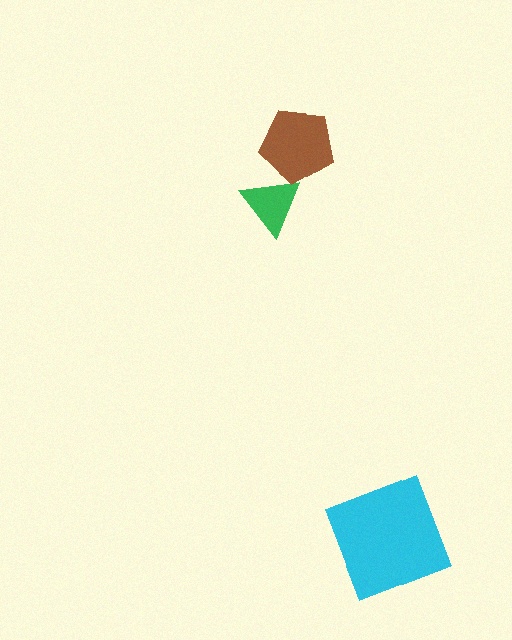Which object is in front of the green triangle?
The brown pentagon is in front of the green triangle.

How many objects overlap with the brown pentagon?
1 object overlaps with the brown pentagon.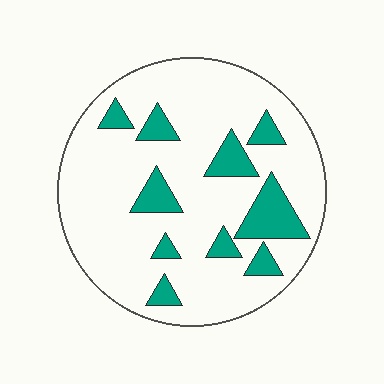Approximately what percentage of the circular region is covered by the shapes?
Approximately 20%.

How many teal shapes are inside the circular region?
10.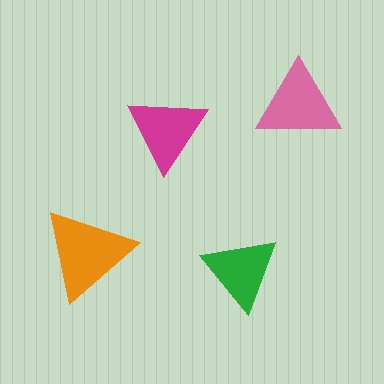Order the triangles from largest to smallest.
the orange one, the pink one, the magenta one, the green one.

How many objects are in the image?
There are 4 objects in the image.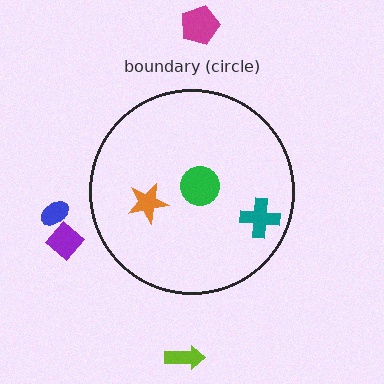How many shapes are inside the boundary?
3 inside, 4 outside.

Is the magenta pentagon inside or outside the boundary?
Outside.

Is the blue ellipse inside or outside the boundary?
Outside.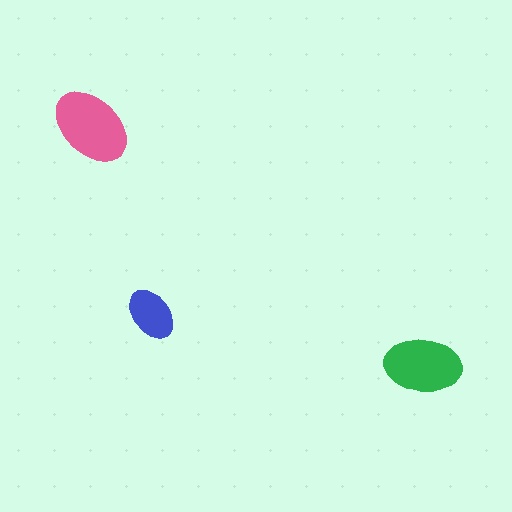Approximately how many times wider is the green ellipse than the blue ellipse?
About 1.5 times wider.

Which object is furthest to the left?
The pink ellipse is leftmost.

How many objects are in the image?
There are 3 objects in the image.